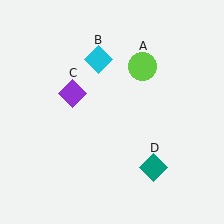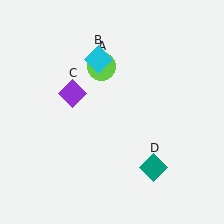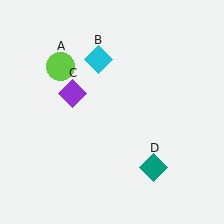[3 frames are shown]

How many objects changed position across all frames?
1 object changed position: lime circle (object A).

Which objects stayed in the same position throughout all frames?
Cyan diamond (object B) and purple diamond (object C) and teal diamond (object D) remained stationary.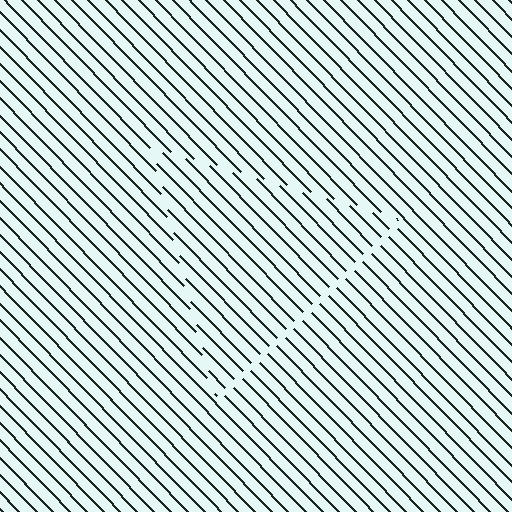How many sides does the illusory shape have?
3 sides — the line-ends trace a triangle.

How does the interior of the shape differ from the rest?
The interior of the shape contains the same grating, shifted by half a period — the contour is defined by the phase discontinuity where line-ends from the inner and outer gratings abut.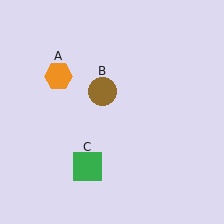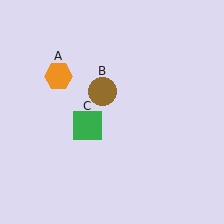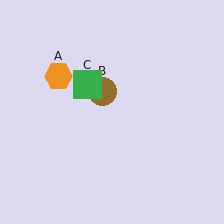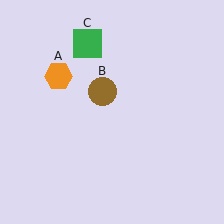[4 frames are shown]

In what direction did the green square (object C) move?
The green square (object C) moved up.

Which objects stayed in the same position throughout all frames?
Orange hexagon (object A) and brown circle (object B) remained stationary.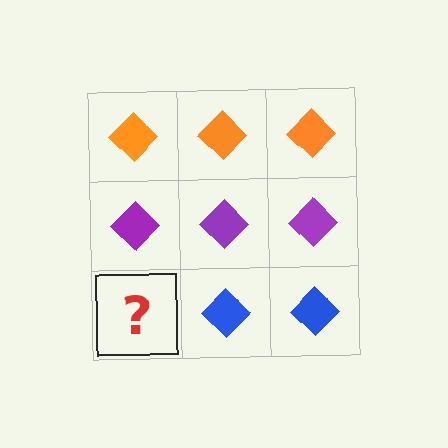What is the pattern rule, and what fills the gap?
The rule is that each row has a consistent color. The gap should be filled with a blue diamond.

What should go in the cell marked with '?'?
The missing cell should contain a blue diamond.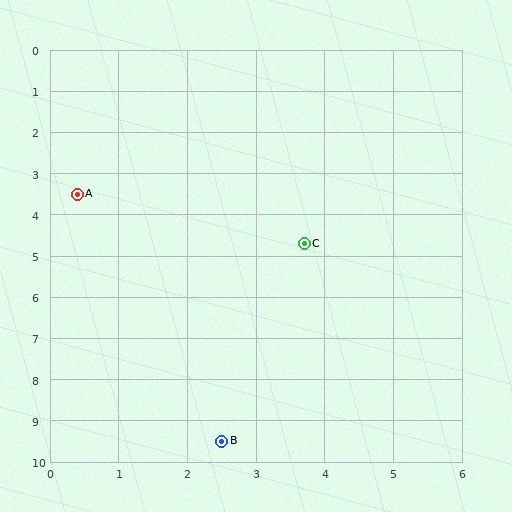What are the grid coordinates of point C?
Point C is at approximately (3.7, 4.7).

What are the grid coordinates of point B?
Point B is at approximately (2.5, 9.5).